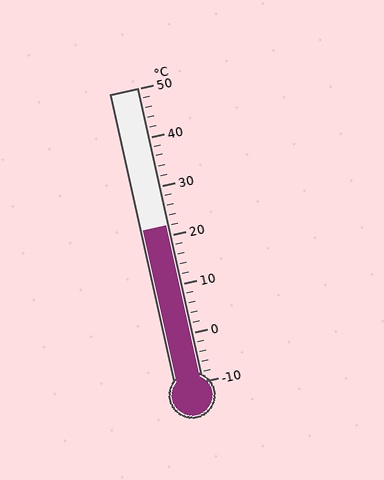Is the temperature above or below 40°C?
The temperature is below 40°C.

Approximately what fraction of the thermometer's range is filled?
The thermometer is filled to approximately 55% of its range.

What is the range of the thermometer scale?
The thermometer scale ranges from -10°C to 50°C.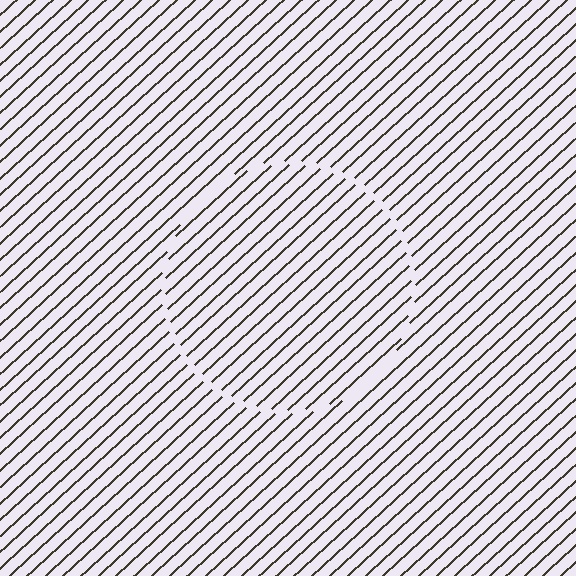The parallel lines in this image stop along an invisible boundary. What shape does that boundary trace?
An illusory circle. The interior of the shape contains the same grating, shifted by half a period — the contour is defined by the phase discontinuity where line-ends from the inner and outer gratings abut.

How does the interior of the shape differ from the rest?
The interior of the shape contains the same grating, shifted by half a period — the contour is defined by the phase discontinuity where line-ends from the inner and outer gratings abut.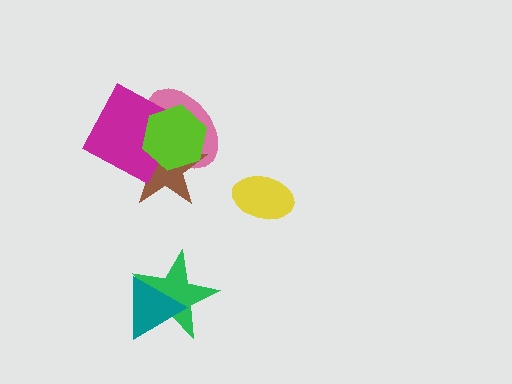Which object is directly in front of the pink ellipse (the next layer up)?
The brown star is directly in front of the pink ellipse.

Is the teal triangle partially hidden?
No, no other shape covers it.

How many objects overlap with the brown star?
3 objects overlap with the brown star.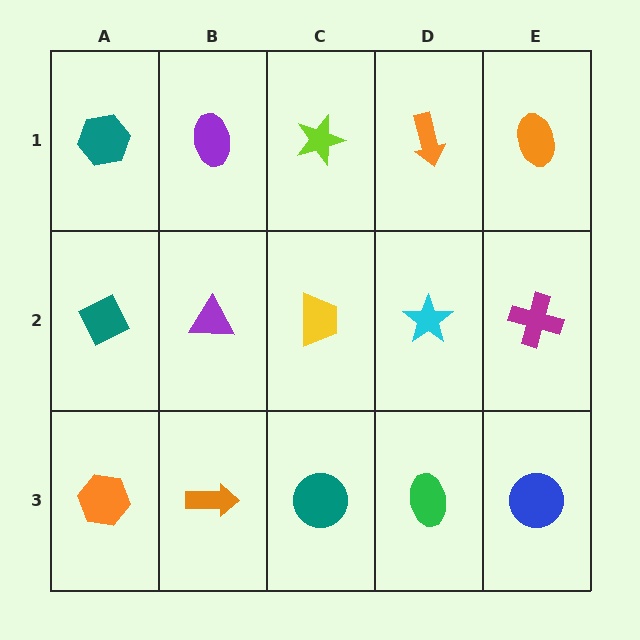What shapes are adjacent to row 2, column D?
An orange arrow (row 1, column D), a green ellipse (row 3, column D), a yellow trapezoid (row 2, column C), a magenta cross (row 2, column E).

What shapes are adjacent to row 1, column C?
A yellow trapezoid (row 2, column C), a purple ellipse (row 1, column B), an orange arrow (row 1, column D).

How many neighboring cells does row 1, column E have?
2.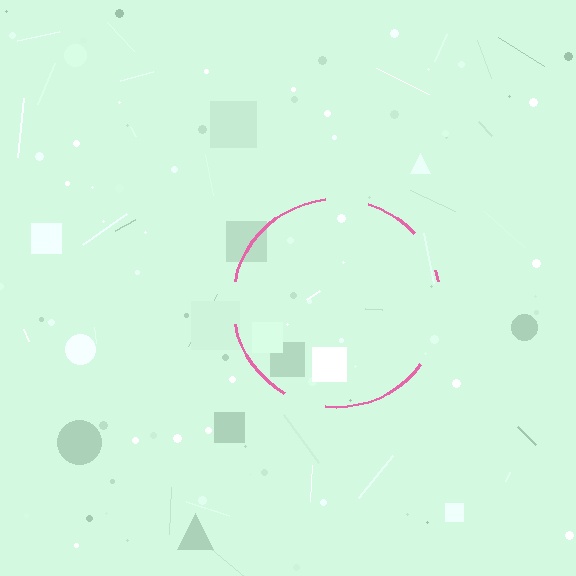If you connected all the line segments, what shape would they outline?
They would outline a circle.